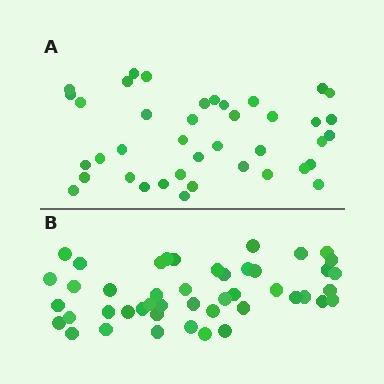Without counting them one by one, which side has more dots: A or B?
Region B (the bottom region) has more dots.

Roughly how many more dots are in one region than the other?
Region B has about 6 more dots than region A.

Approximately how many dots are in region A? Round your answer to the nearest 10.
About 40 dots.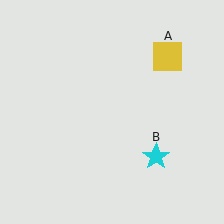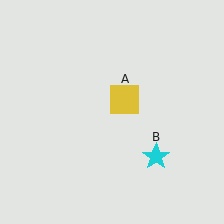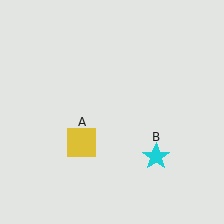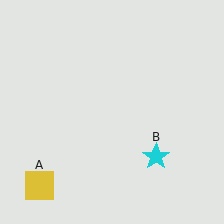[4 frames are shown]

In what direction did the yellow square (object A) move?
The yellow square (object A) moved down and to the left.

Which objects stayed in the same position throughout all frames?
Cyan star (object B) remained stationary.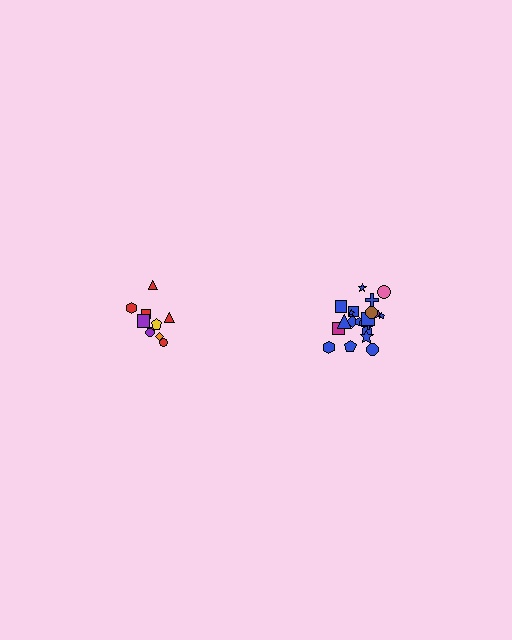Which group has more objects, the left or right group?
The right group.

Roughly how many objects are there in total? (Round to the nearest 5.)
Roughly 35 objects in total.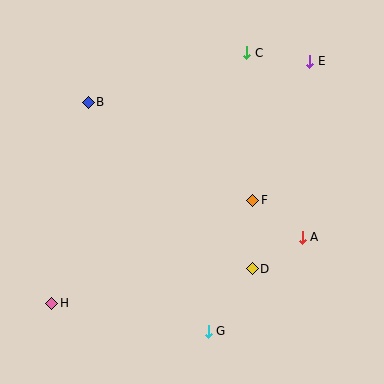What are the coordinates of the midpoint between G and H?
The midpoint between G and H is at (130, 317).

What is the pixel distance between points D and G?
The distance between D and G is 77 pixels.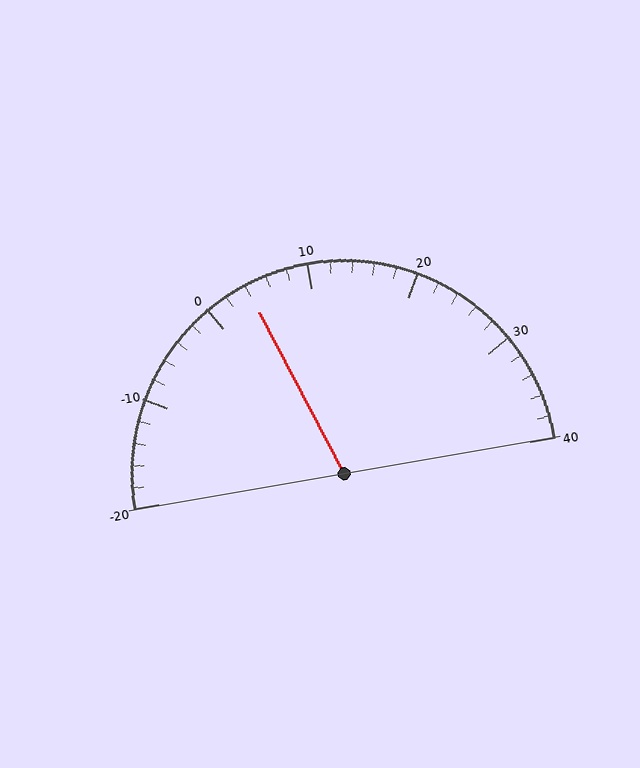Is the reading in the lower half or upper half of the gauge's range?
The reading is in the lower half of the range (-20 to 40).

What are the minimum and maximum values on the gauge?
The gauge ranges from -20 to 40.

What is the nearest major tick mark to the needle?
The nearest major tick mark is 0.